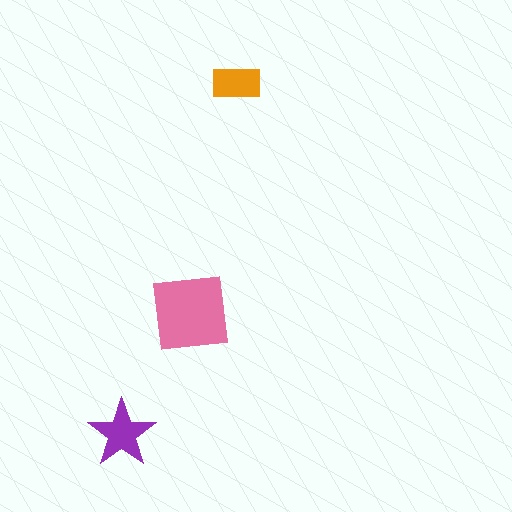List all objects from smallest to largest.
The orange rectangle, the purple star, the pink square.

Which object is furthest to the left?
The purple star is leftmost.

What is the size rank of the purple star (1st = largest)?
2nd.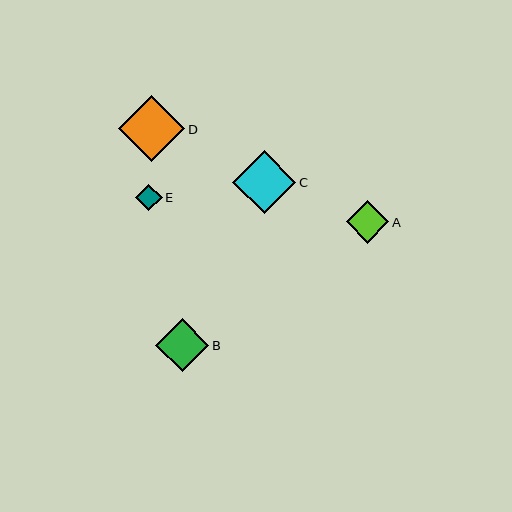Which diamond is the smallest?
Diamond E is the smallest with a size of approximately 26 pixels.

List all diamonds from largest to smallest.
From largest to smallest: D, C, B, A, E.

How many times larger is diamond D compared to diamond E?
Diamond D is approximately 2.5 times the size of diamond E.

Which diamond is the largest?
Diamond D is the largest with a size of approximately 66 pixels.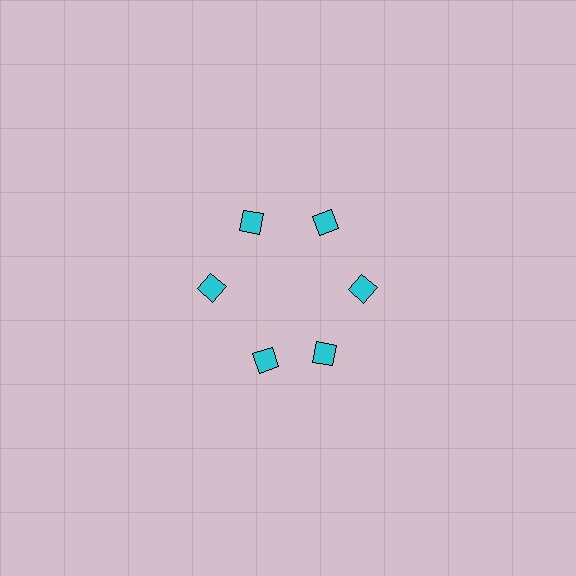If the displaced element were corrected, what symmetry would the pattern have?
It would have 6-fold rotational symmetry — the pattern would map onto itself every 60 degrees.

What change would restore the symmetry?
The symmetry would be restored by rotating it back into even spacing with its neighbors so that all 6 diamonds sit at equal angles and equal distance from the center.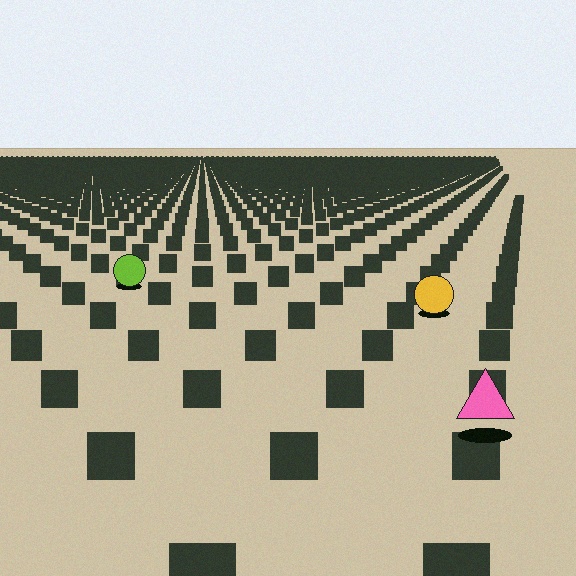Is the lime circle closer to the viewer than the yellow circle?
No. The yellow circle is closer — you can tell from the texture gradient: the ground texture is coarser near it.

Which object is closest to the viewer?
The pink triangle is closest. The texture marks near it are larger and more spread out.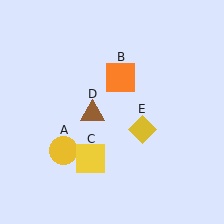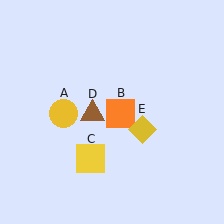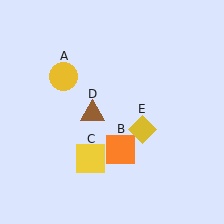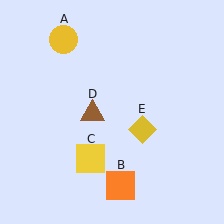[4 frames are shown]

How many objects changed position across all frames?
2 objects changed position: yellow circle (object A), orange square (object B).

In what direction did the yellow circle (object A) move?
The yellow circle (object A) moved up.